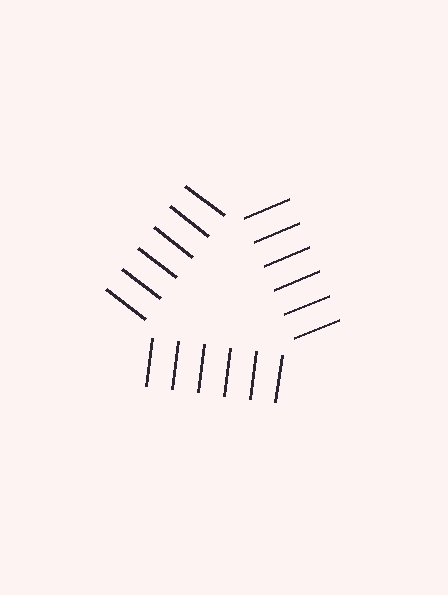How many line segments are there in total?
18 — 6 along each of the 3 edges.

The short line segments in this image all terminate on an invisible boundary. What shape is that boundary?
An illusory triangle — the line segments terminate on its edges but no continuous stroke is drawn.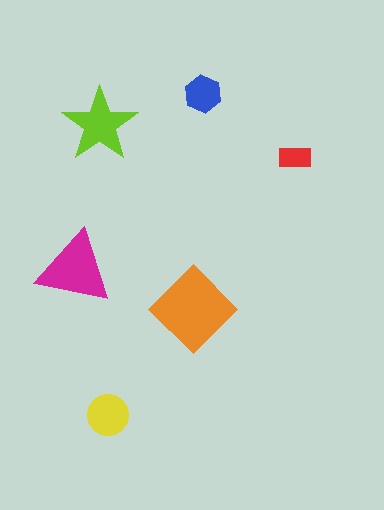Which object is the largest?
The orange diamond.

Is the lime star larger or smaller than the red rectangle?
Larger.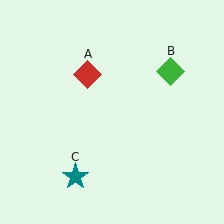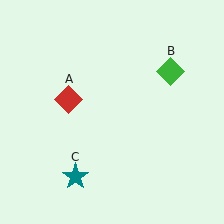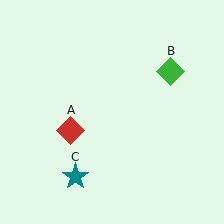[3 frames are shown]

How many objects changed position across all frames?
1 object changed position: red diamond (object A).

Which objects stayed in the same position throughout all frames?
Green diamond (object B) and teal star (object C) remained stationary.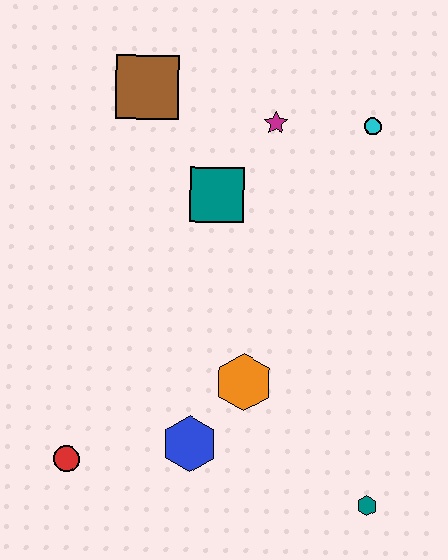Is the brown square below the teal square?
No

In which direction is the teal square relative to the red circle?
The teal square is above the red circle.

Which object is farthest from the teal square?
The teal hexagon is farthest from the teal square.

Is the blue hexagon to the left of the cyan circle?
Yes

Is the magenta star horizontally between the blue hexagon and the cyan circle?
Yes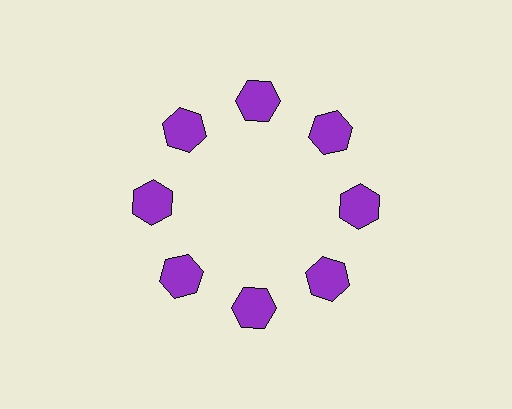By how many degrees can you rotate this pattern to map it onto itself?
The pattern maps onto itself every 45 degrees of rotation.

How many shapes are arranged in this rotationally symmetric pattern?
There are 8 shapes, arranged in 8 groups of 1.